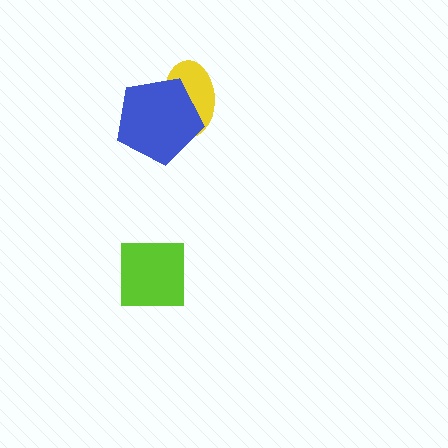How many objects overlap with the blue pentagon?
1 object overlaps with the blue pentagon.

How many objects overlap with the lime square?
0 objects overlap with the lime square.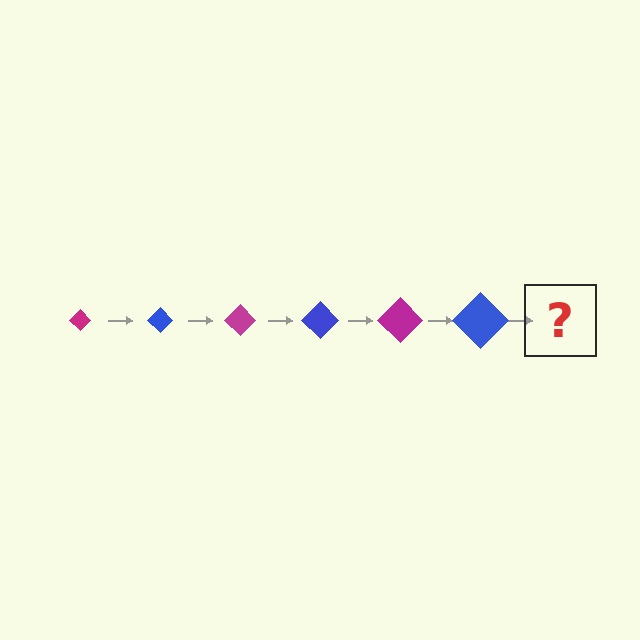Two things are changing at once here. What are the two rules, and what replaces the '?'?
The two rules are that the diamond grows larger each step and the color cycles through magenta and blue. The '?' should be a magenta diamond, larger than the previous one.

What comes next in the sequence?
The next element should be a magenta diamond, larger than the previous one.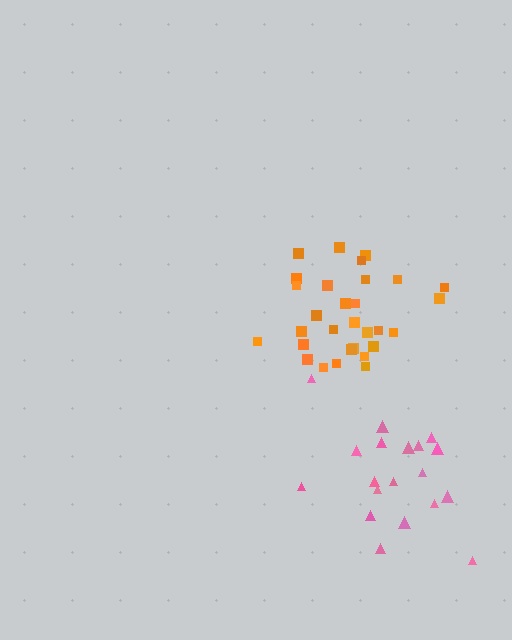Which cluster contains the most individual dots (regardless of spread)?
Orange (30).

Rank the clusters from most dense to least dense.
orange, pink.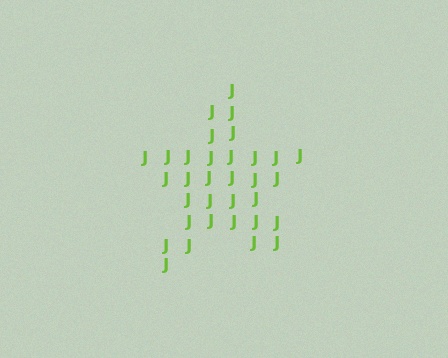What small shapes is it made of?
It is made of small letter J's.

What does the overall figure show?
The overall figure shows a star.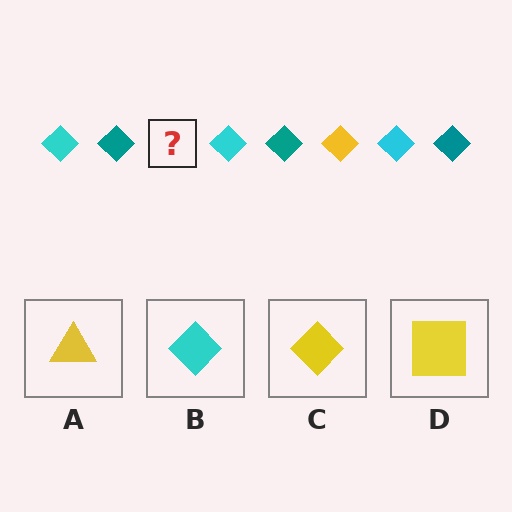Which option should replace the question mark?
Option C.